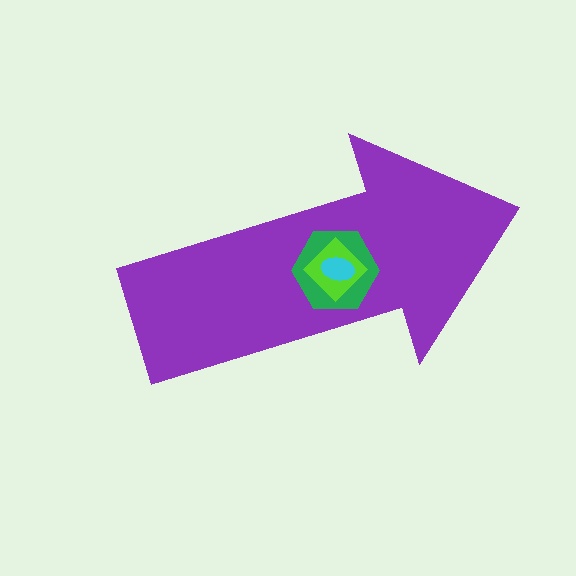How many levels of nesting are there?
4.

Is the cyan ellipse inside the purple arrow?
Yes.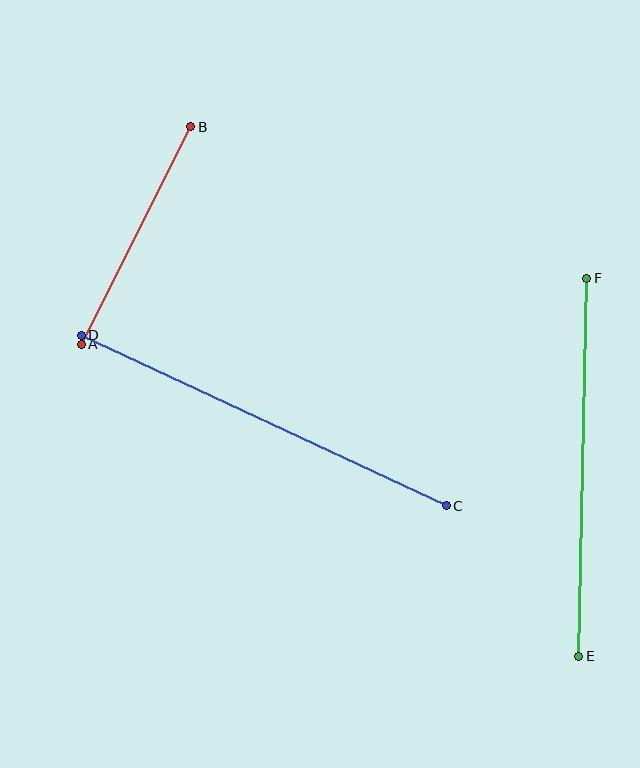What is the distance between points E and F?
The distance is approximately 378 pixels.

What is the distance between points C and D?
The distance is approximately 402 pixels.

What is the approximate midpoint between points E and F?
The midpoint is at approximately (583, 467) pixels.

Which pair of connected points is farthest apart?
Points C and D are farthest apart.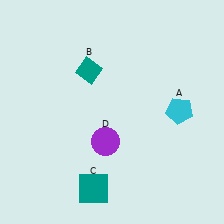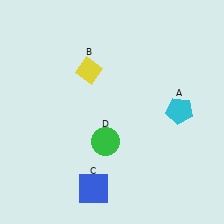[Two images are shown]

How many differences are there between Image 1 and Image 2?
There are 3 differences between the two images.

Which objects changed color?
B changed from teal to yellow. C changed from teal to blue. D changed from purple to green.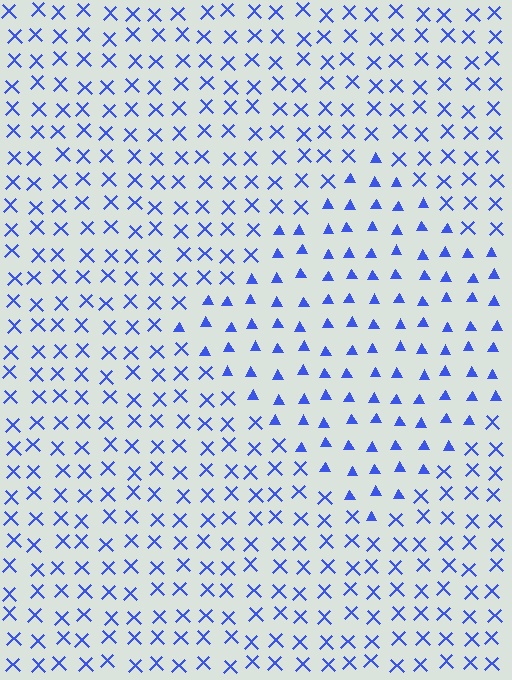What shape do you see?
I see a diamond.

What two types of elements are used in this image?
The image uses triangles inside the diamond region and X marks outside it.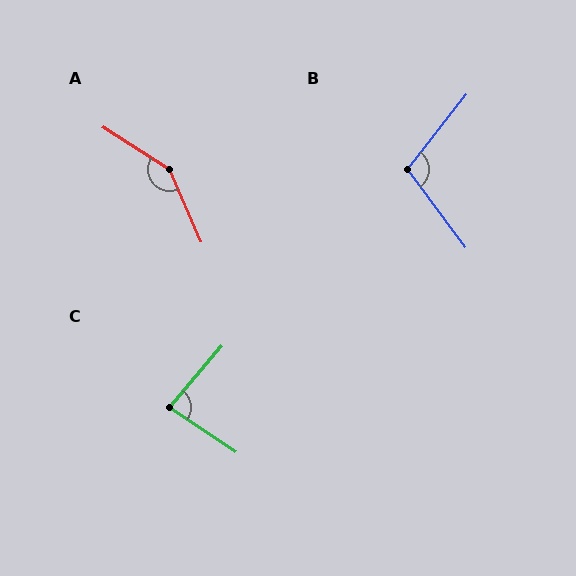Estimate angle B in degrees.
Approximately 105 degrees.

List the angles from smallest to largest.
C (84°), B (105°), A (146°).